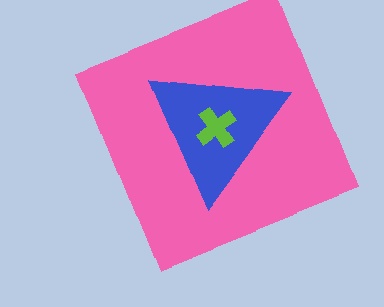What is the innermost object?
The lime cross.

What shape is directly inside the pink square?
The blue triangle.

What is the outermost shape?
The pink square.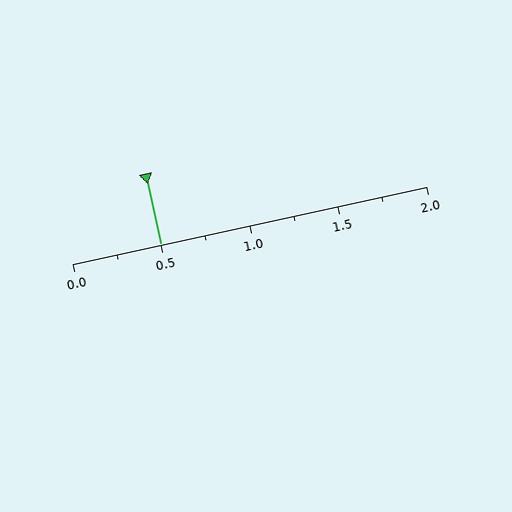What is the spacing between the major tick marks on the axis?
The major ticks are spaced 0.5 apart.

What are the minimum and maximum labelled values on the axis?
The axis runs from 0.0 to 2.0.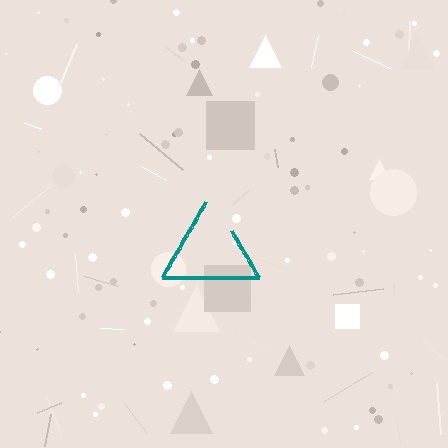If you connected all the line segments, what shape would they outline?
They would outline a triangle.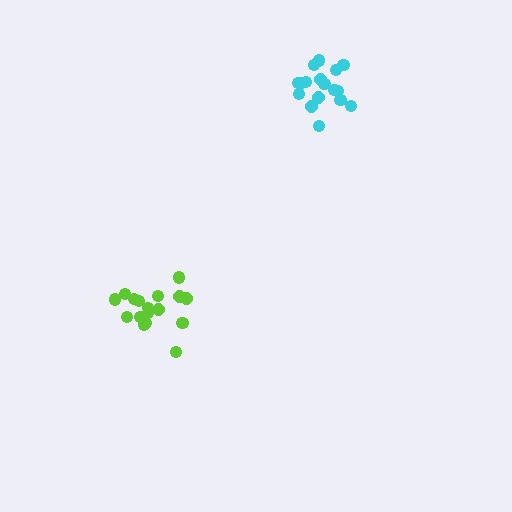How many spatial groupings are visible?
There are 2 spatial groupings.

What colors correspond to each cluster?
The clusters are colored: lime, cyan.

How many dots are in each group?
Group 1: 17 dots, Group 2: 17 dots (34 total).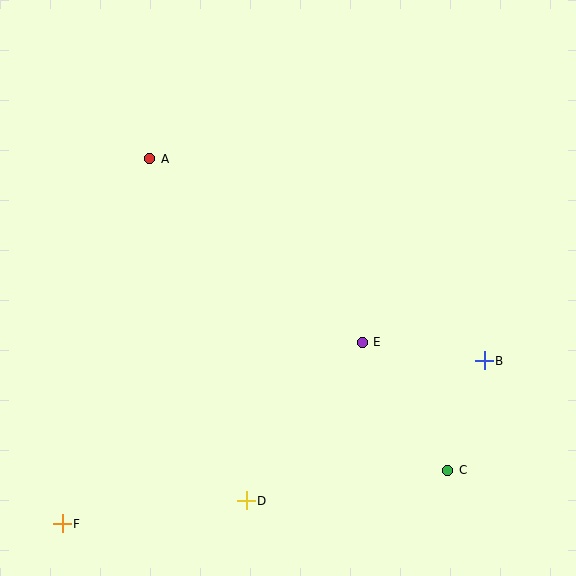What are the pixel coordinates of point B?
Point B is at (484, 361).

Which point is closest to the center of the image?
Point E at (362, 342) is closest to the center.